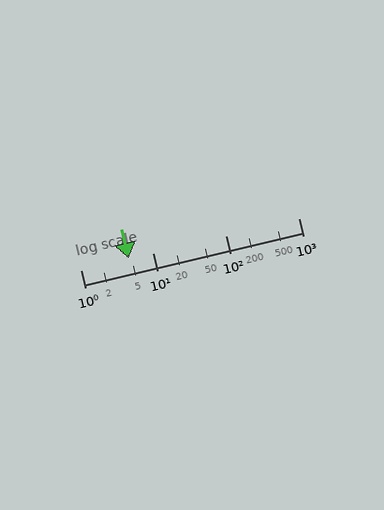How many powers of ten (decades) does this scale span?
The scale spans 3 decades, from 1 to 1000.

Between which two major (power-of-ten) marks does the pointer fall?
The pointer is between 1 and 10.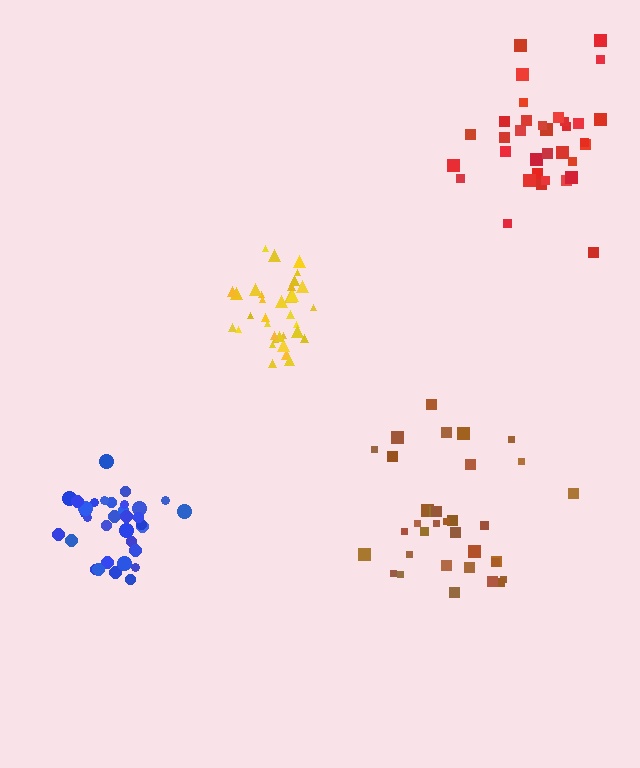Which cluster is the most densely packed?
Yellow.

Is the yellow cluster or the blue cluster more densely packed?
Yellow.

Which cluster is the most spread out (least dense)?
Brown.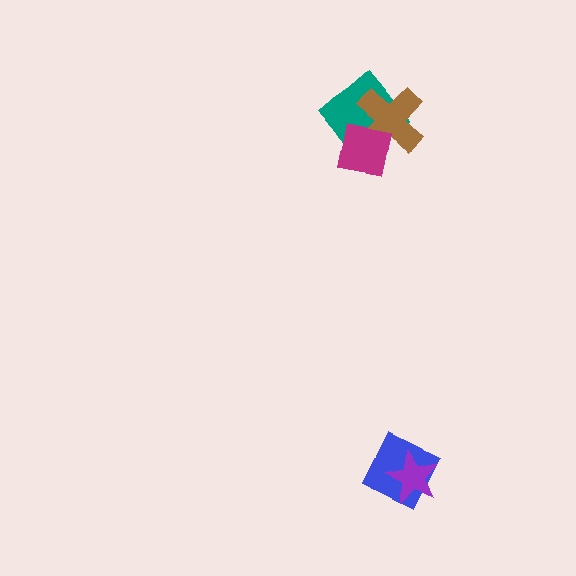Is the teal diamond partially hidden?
Yes, it is partially covered by another shape.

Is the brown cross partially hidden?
Yes, it is partially covered by another shape.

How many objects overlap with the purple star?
1 object overlaps with the purple star.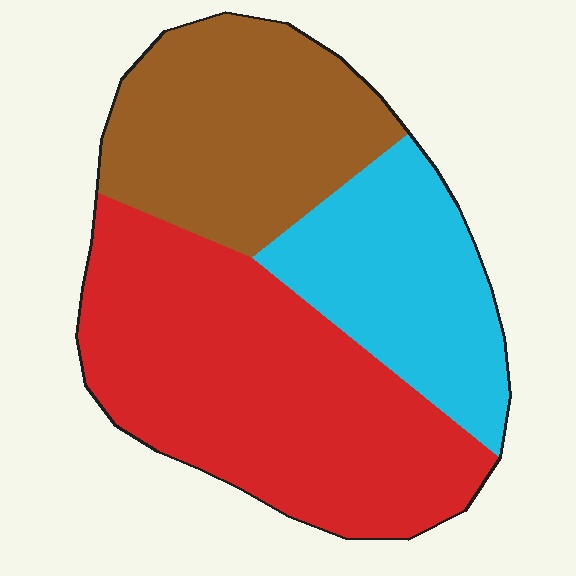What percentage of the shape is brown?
Brown covers roughly 30% of the shape.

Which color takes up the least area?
Cyan, at roughly 25%.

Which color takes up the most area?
Red, at roughly 45%.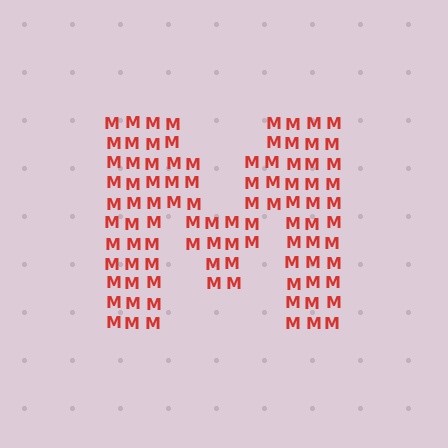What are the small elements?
The small elements are letter M's.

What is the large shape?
The large shape is the letter M.